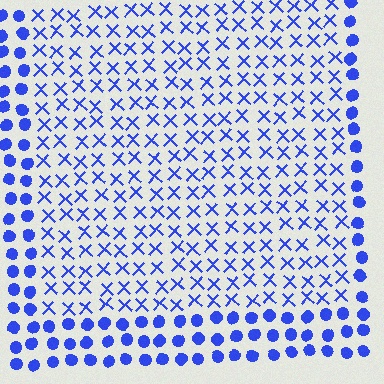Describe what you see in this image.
The image is filled with small blue elements arranged in a uniform grid. A rectangle-shaped region contains X marks, while the surrounding area contains circles. The boundary is defined purely by the change in element shape.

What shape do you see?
I see a rectangle.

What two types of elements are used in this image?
The image uses X marks inside the rectangle region and circles outside it.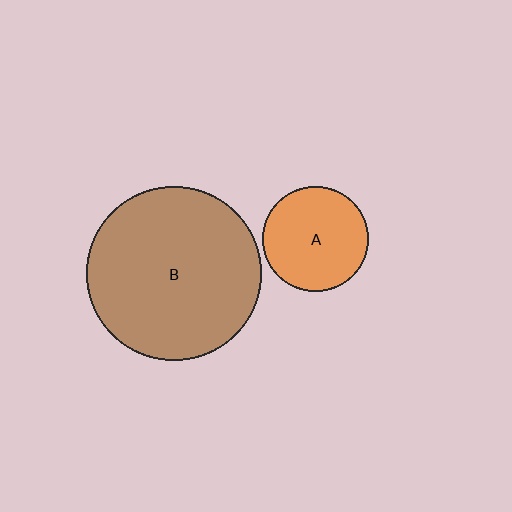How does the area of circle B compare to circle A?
Approximately 2.7 times.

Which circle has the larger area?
Circle B (brown).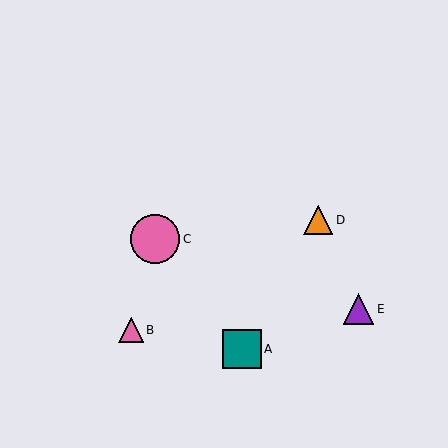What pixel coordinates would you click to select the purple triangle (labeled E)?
Click at (358, 309) to select the purple triangle E.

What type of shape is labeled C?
Shape C is a pink circle.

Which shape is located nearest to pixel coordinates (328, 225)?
The orange triangle (labeled D) at (318, 220) is nearest to that location.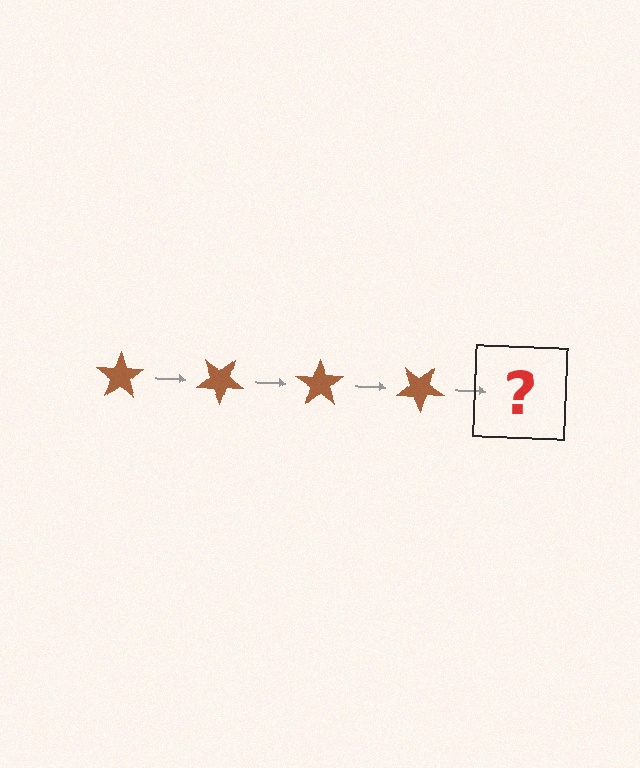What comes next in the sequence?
The next element should be a brown star rotated 140 degrees.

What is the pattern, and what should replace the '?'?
The pattern is that the star rotates 35 degrees each step. The '?' should be a brown star rotated 140 degrees.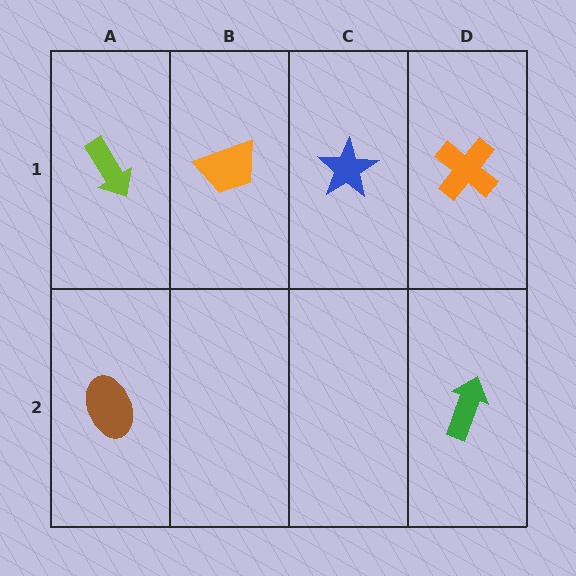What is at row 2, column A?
A brown ellipse.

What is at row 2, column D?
A green arrow.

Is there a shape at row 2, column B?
No, that cell is empty.